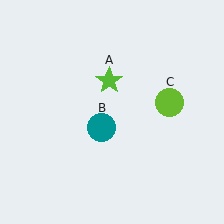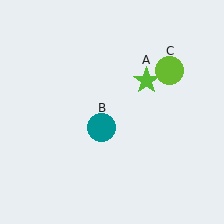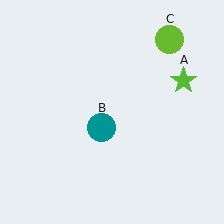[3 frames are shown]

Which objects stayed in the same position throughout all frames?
Teal circle (object B) remained stationary.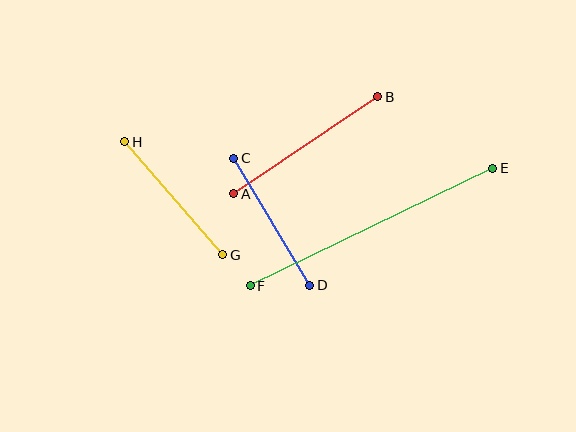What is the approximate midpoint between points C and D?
The midpoint is at approximately (272, 222) pixels.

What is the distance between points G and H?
The distance is approximately 150 pixels.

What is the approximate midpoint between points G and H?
The midpoint is at approximately (174, 198) pixels.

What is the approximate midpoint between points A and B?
The midpoint is at approximately (306, 145) pixels.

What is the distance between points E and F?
The distance is approximately 269 pixels.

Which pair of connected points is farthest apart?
Points E and F are farthest apart.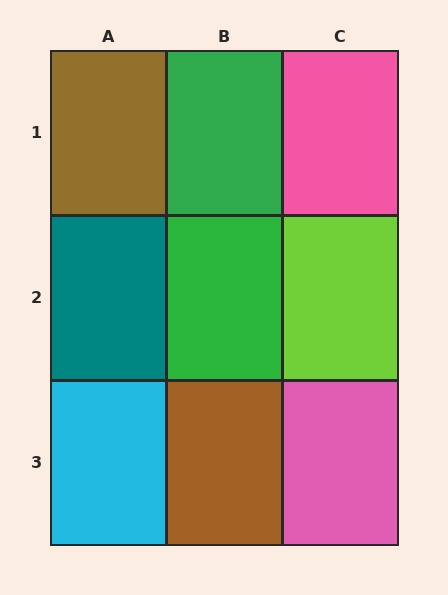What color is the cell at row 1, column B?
Green.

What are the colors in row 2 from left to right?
Teal, green, lime.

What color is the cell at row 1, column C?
Pink.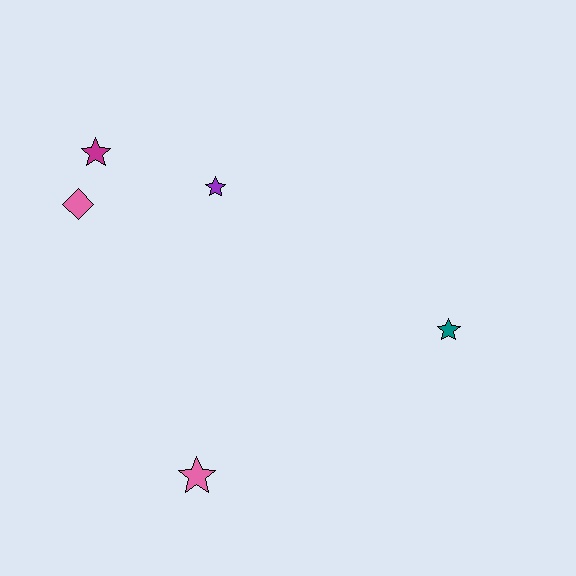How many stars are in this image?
There are 4 stars.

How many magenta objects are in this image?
There is 1 magenta object.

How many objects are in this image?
There are 5 objects.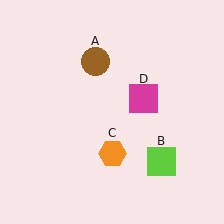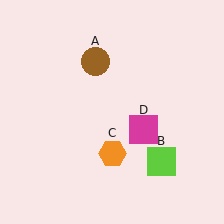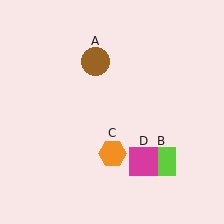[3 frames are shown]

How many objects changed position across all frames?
1 object changed position: magenta square (object D).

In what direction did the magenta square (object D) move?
The magenta square (object D) moved down.